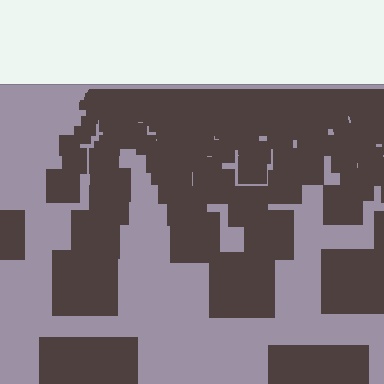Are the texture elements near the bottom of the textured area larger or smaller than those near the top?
Larger. Near the bottom, elements are closer to the viewer and appear at a bigger on-screen size.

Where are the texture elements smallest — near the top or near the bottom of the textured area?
Near the top.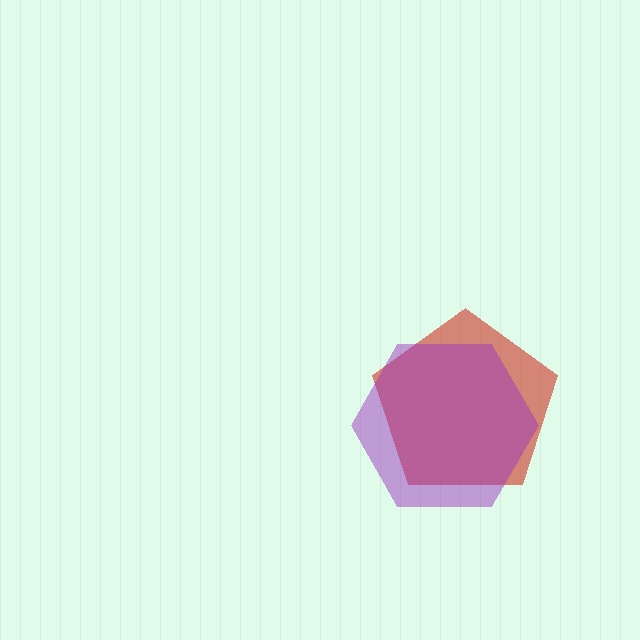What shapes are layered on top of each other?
The layered shapes are: a red pentagon, a purple hexagon.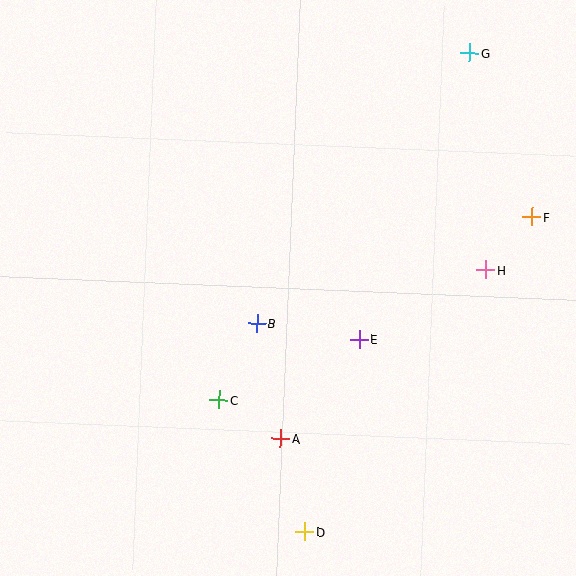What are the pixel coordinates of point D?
Point D is at (305, 532).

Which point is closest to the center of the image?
Point B at (257, 323) is closest to the center.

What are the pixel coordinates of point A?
Point A is at (280, 439).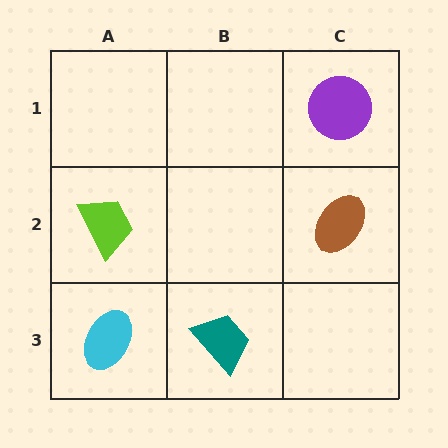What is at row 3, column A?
A cyan ellipse.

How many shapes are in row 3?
2 shapes.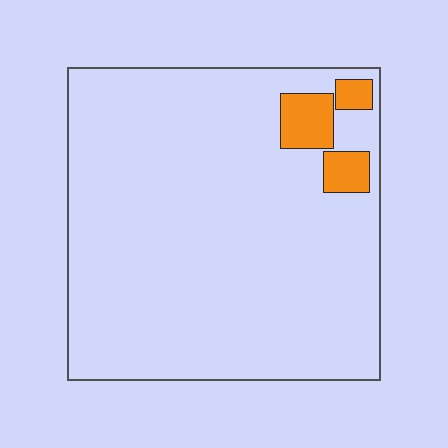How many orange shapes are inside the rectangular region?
3.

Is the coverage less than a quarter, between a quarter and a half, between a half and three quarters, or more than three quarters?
Less than a quarter.